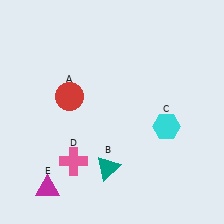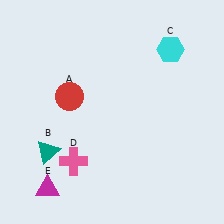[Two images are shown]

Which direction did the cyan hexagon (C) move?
The cyan hexagon (C) moved up.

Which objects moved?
The objects that moved are: the teal triangle (B), the cyan hexagon (C).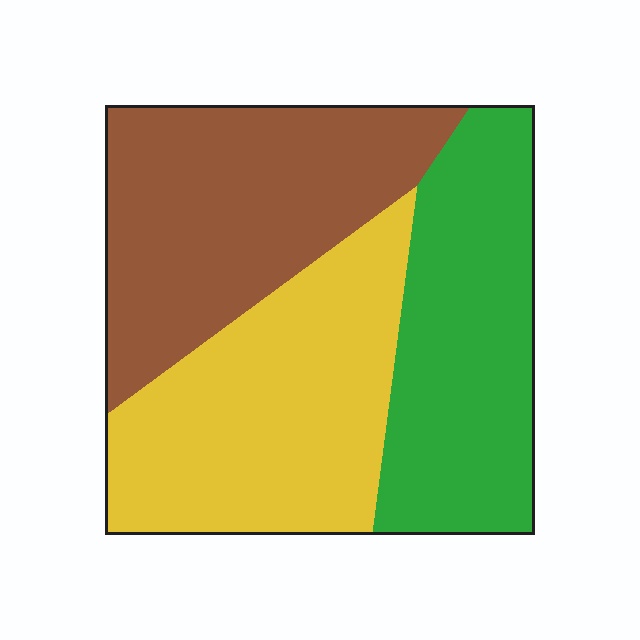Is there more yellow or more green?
Yellow.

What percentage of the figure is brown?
Brown covers 34% of the figure.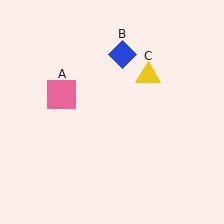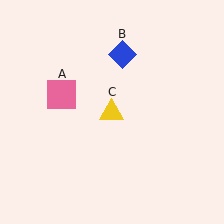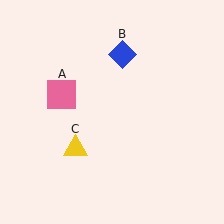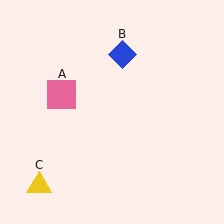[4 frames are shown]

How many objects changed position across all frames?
1 object changed position: yellow triangle (object C).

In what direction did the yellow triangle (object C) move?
The yellow triangle (object C) moved down and to the left.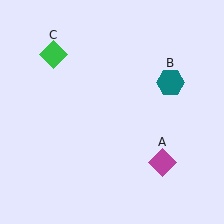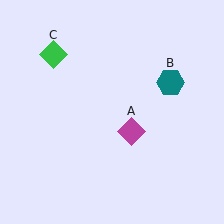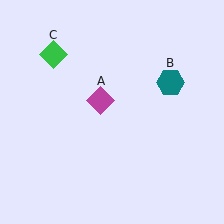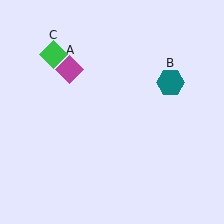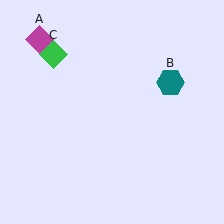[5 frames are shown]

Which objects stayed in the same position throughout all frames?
Teal hexagon (object B) and green diamond (object C) remained stationary.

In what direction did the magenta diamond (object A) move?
The magenta diamond (object A) moved up and to the left.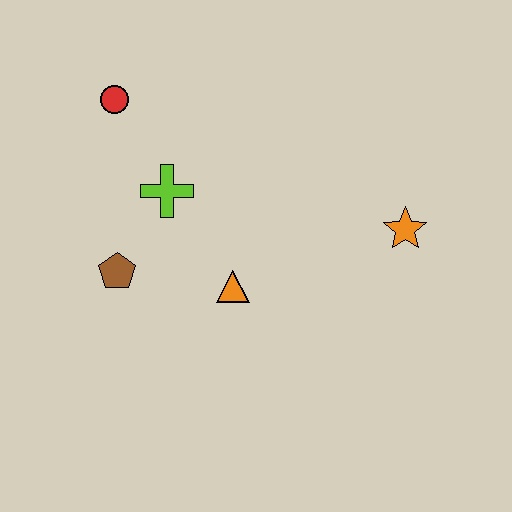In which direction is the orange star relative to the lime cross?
The orange star is to the right of the lime cross.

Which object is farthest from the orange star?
The red circle is farthest from the orange star.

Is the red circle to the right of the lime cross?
No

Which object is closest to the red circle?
The lime cross is closest to the red circle.